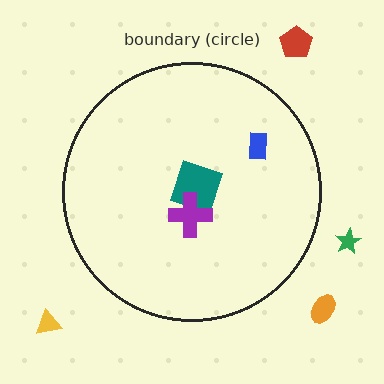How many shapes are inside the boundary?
3 inside, 4 outside.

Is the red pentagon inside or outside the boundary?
Outside.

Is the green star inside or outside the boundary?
Outside.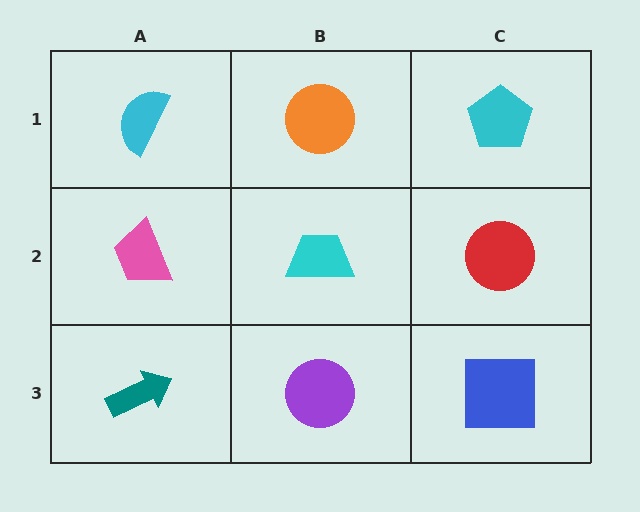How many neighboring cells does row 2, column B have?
4.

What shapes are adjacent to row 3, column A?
A pink trapezoid (row 2, column A), a purple circle (row 3, column B).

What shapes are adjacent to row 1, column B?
A cyan trapezoid (row 2, column B), a cyan semicircle (row 1, column A), a cyan pentagon (row 1, column C).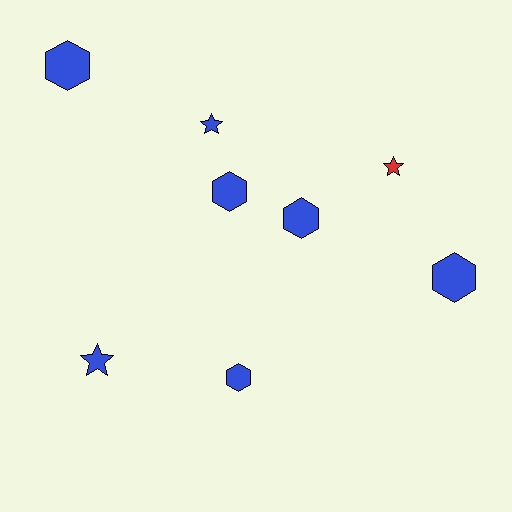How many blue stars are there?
There are 2 blue stars.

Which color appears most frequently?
Blue, with 7 objects.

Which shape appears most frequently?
Hexagon, with 5 objects.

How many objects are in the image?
There are 8 objects.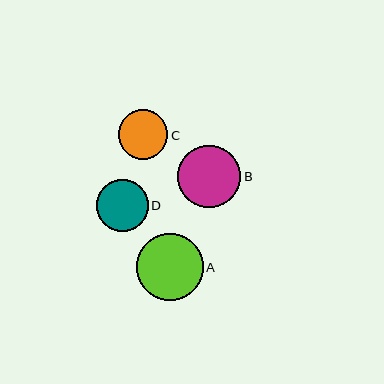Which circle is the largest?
Circle A is the largest with a size of approximately 67 pixels.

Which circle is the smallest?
Circle C is the smallest with a size of approximately 49 pixels.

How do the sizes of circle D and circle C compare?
Circle D and circle C are approximately the same size.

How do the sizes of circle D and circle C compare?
Circle D and circle C are approximately the same size.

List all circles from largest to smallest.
From largest to smallest: A, B, D, C.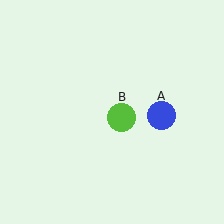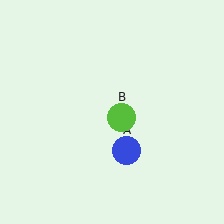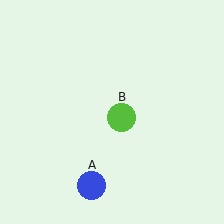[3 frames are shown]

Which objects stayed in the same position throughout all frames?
Lime circle (object B) remained stationary.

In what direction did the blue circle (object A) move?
The blue circle (object A) moved down and to the left.